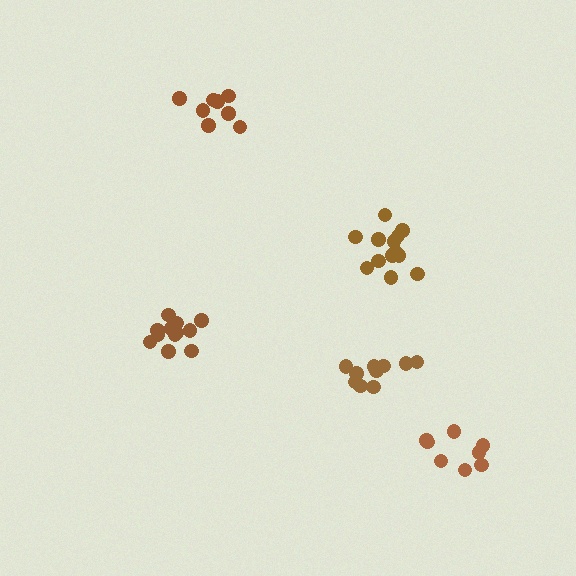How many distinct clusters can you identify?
There are 5 distinct clusters.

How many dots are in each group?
Group 1: 10 dots, Group 2: 13 dots, Group 3: 8 dots, Group 4: 8 dots, Group 5: 13 dots (52 total).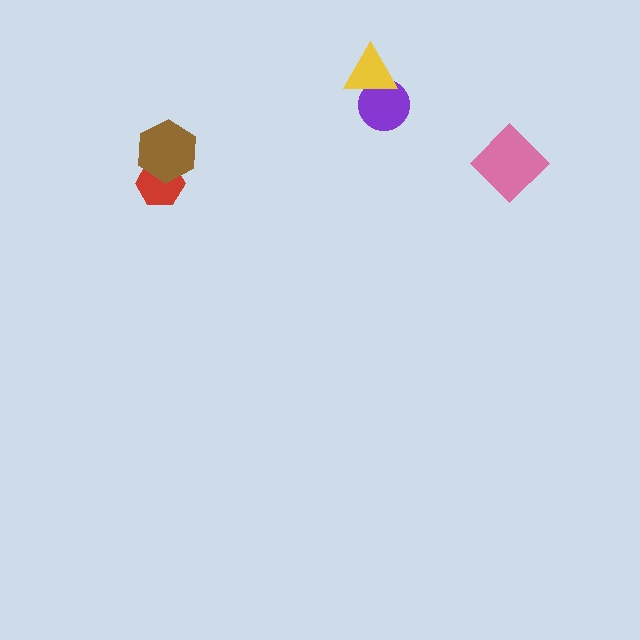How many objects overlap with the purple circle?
1 object overlaps with the purple circle.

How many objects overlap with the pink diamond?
0 objects overlap with the pink diamond.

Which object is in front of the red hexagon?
The brown hexagon is in front of the red hexagon.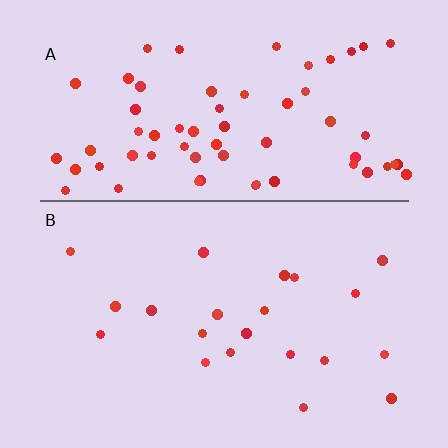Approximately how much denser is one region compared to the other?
Approximately 3.2× — region A over region B.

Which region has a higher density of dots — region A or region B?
A (the top).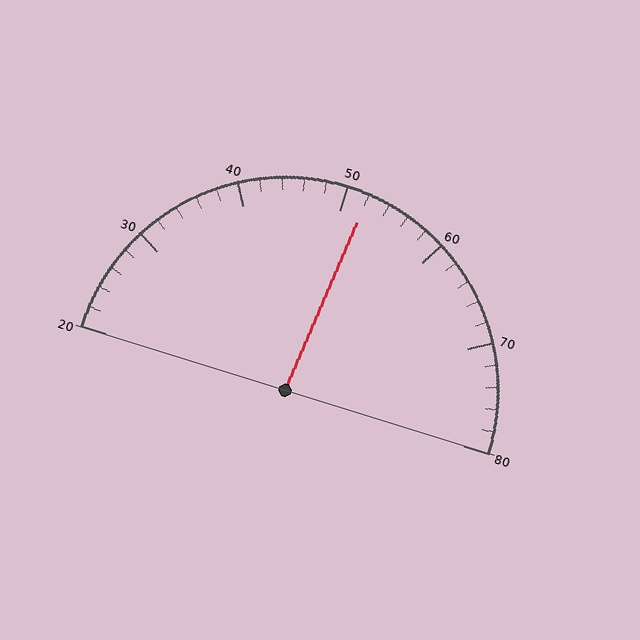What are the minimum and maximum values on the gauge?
The gauge ranges from 20 to 80.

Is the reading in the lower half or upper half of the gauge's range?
The reading is in the upper half of the range (20 to 80).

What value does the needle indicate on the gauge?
The needle indicates approximately 52.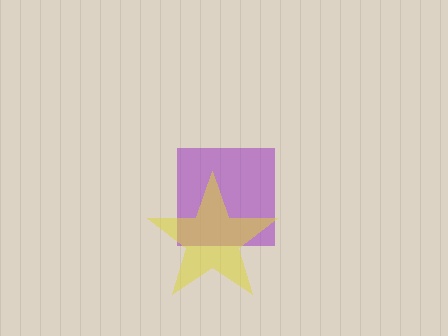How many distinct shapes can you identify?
There are 2 distinct shapes: a purple square, a yellow star.